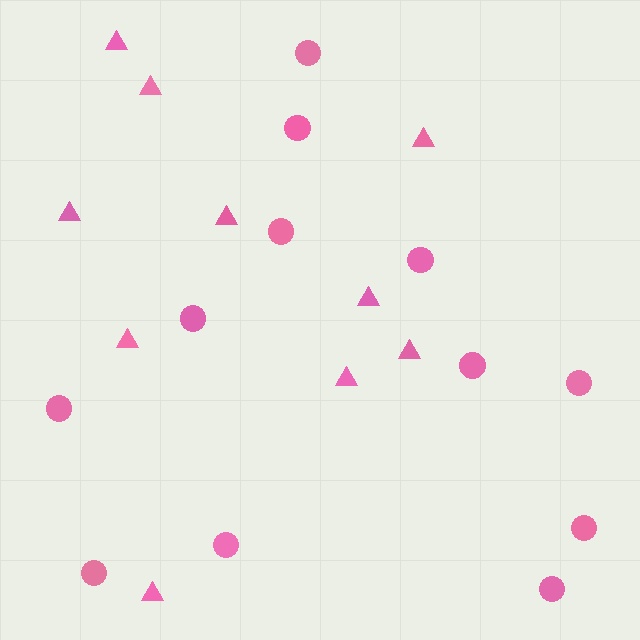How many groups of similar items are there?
There are 2 groups: one group of triangles (10) and one group of circles (12).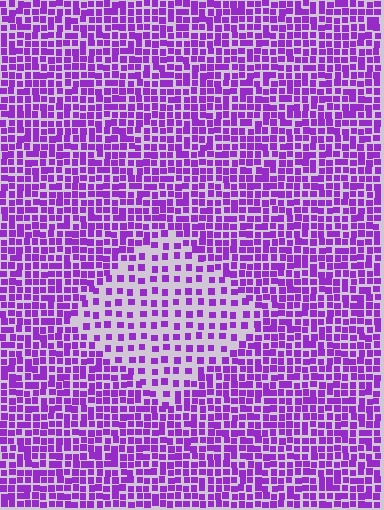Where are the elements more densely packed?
The elements are more densely packed outside the diamond boundary.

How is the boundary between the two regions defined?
The boundary is defined by a change in element density (approximately 2.1x ratio). All elements are the same color, size, and shape.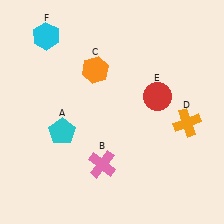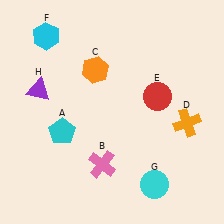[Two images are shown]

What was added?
A cyan circle (G), a purple triangle (H) were added in Image 2.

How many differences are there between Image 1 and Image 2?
There are 2 differences between the two images.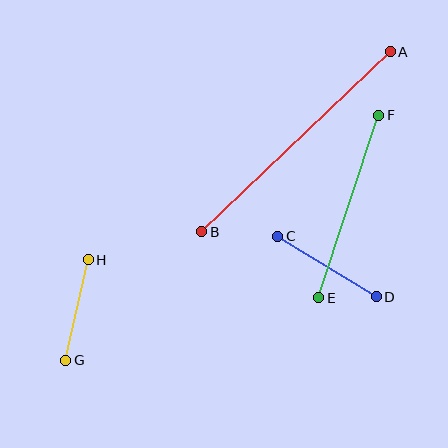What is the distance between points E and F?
The distance is approximately 192 pixels.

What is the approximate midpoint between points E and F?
The midpoint is at approximately (349, 207) pixels.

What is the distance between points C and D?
The distance is approximately 116 pixels.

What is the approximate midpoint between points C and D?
The midpoint is at approximately (327, 266) pixels.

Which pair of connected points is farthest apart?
Points A and B are farthest apart.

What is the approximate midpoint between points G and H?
The midpoint is at approximately (77, 310) pixels.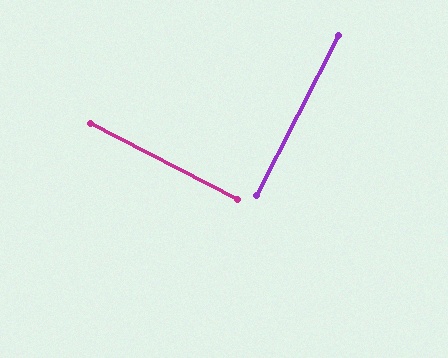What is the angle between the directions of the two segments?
Approximately 90 degrees.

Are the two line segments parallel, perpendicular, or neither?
Perpendicular — they meet at approximately 90°.